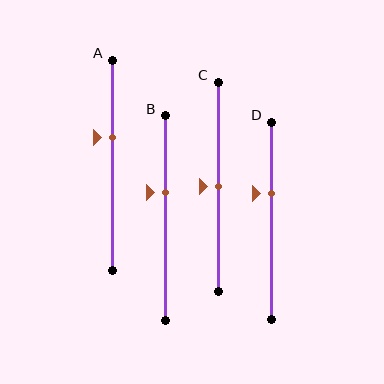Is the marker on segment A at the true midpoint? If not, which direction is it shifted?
No, the marker on segment A is shifted upward by about 13% of the segment length.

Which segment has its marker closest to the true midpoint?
Segment C has its marker closest to the true midpoint.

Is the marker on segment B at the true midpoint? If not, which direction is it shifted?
No, the marker on segment B is shifted upward by about 13% of the segment length.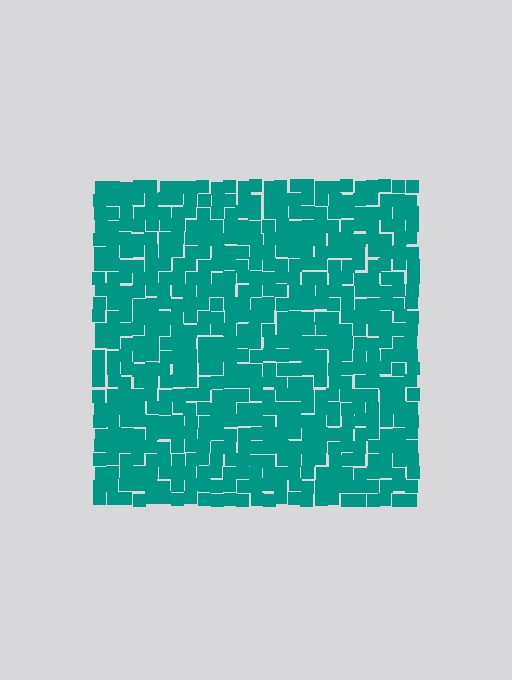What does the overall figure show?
The overall figure shows a square.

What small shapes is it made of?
It is made of small squares.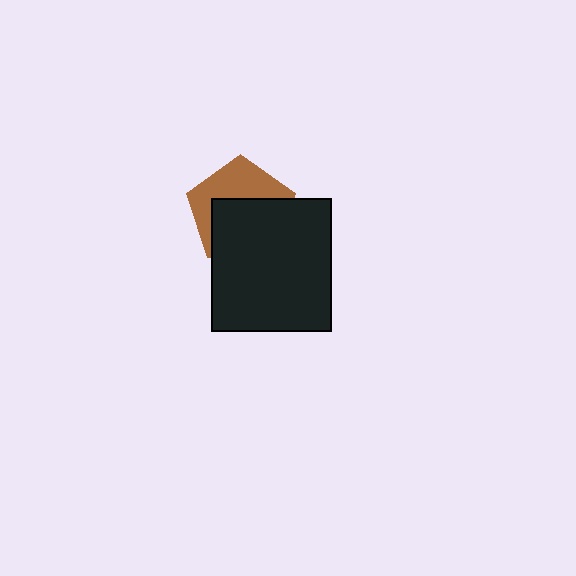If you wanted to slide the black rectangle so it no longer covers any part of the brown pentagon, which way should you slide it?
Slide it down — that is the most direct way to separate the two shapes.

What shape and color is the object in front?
The object in front is a black rectangle.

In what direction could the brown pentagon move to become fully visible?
The brown pentagon could move up. That would shift it out from behind the black rectangle entirely.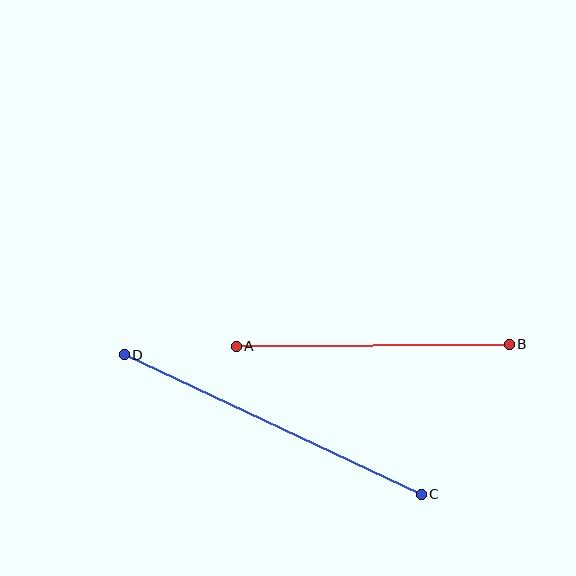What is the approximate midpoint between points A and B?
The midpoint is at approximately (373, 345) pixels.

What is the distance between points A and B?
The distance is approximately 273 pixels.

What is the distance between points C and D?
The distance is approximately 328 pixels.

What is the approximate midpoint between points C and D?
The midpoint is at approximately (273, 425) pixels.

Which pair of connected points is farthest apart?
Points C and D are farthest apart.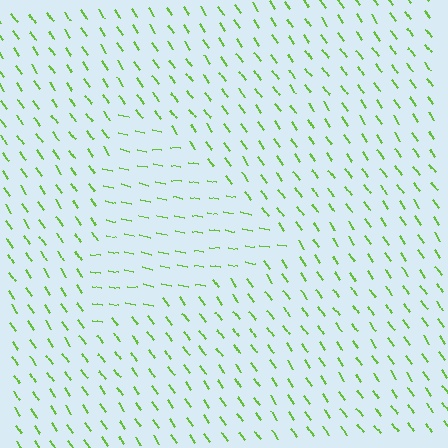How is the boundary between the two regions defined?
The boundary is defined purely by a change in line orientation (approximately 45 degrees difference). All lines are the same color and thickness.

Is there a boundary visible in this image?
Yes, there is a texture boundary formed by a change in line orientation.